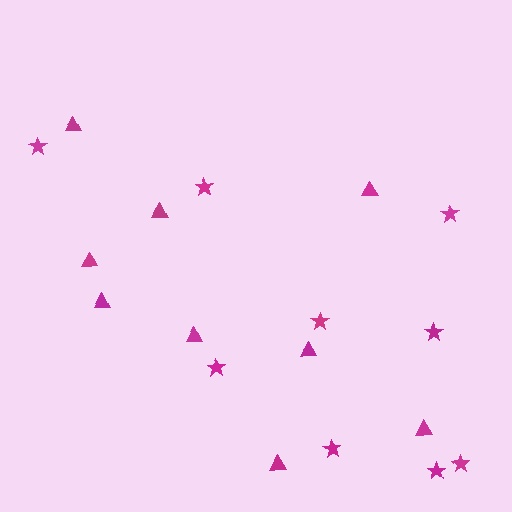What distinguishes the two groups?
There are 2 groups: one group of triangles (9) and one group of stars (9).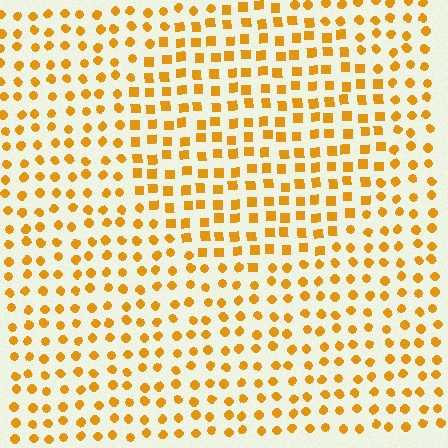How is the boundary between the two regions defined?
The boundary is defined by a change in element shape: squares inside vs. circles outside. All elements share the same color and spacing.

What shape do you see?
I see a circle.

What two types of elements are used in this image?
The image uses squares inside the circle region and circles outside it.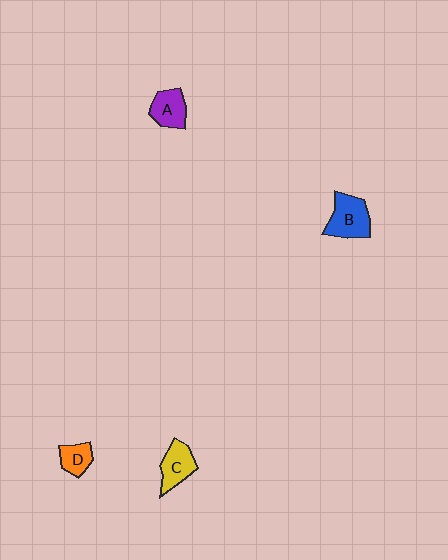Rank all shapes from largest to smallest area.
From largest to smallest: B (blue), C (yellow), A (purple), D (orange).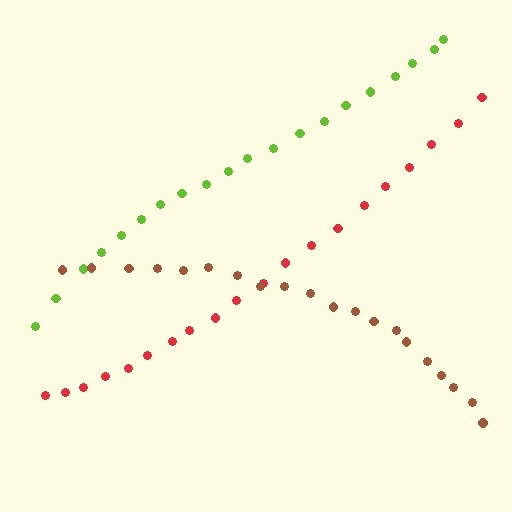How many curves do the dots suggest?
There are 3 distinct paths.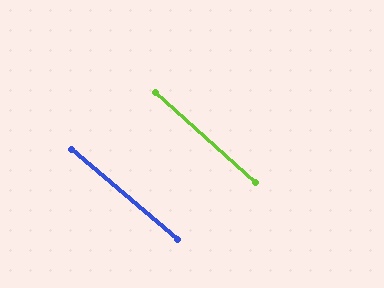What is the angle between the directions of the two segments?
Approximately 1 degree.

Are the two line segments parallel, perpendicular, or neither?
Parallel — their directions differ by only 1.4°.